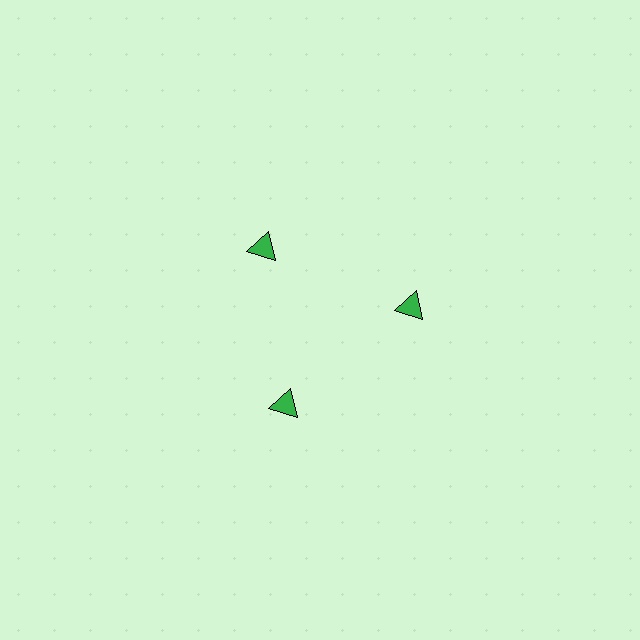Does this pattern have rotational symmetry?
Yes, this pattern has 3-fold rotational symmetry. It looks the same after rotating 120 degrees around the center.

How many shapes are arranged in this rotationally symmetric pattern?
There are 3 shapes, arranged in 3 groups of 1.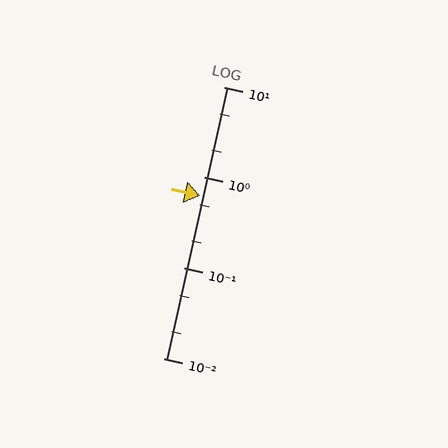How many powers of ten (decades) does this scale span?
The scale spans 3 decades, from 0.01 to 10.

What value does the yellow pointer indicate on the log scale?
The pointer indicates approximately 0.63.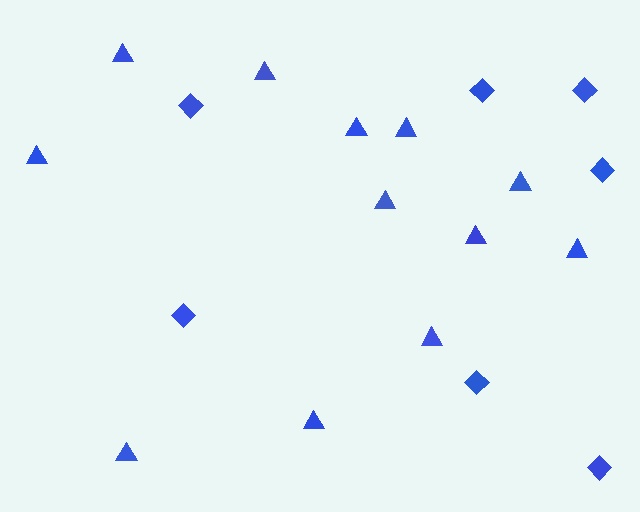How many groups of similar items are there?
There are 2 groups: one group of diamonds (7) and one group of triangles (12).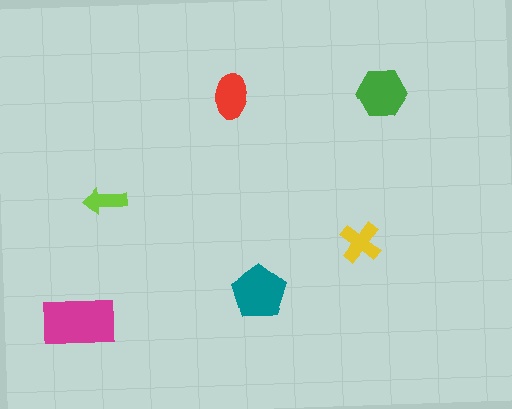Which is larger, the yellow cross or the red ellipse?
The red ellipse.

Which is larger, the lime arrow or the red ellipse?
The red ellipse.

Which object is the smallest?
The lime arrow.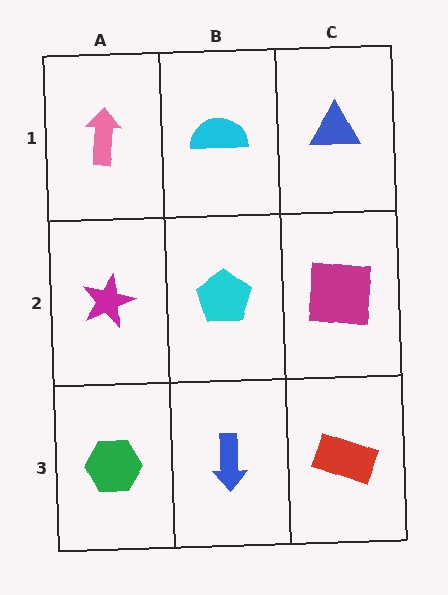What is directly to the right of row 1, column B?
A blue triangle.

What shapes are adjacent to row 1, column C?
A magenta square (row 2, column C), a cyan semicircle (row 1, column B).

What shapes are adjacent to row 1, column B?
A cyan pentagon (row 2, column B), a pink arrow (row 1, column A), a blue triangle (row 1, column C).